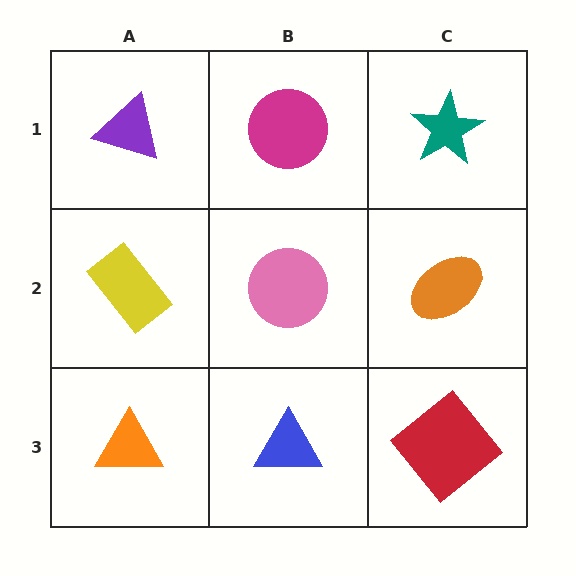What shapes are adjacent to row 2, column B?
A magenta circle (row 1, column B), a blue triangle (row 3, column B), a yellow rectangle (row 2, column A), an orange ellipse (row 2, column C).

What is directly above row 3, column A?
A yellow rectangle.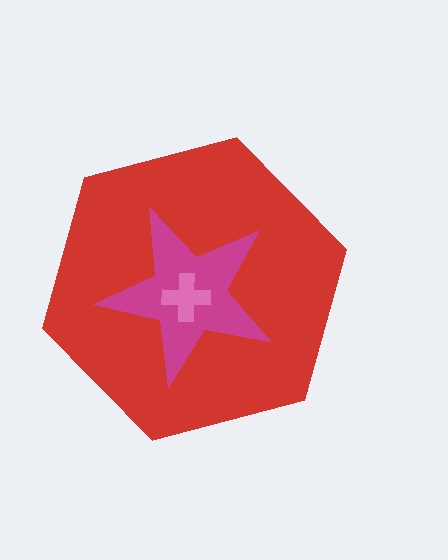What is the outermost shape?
The red hexagon.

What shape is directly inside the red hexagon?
The magenta star.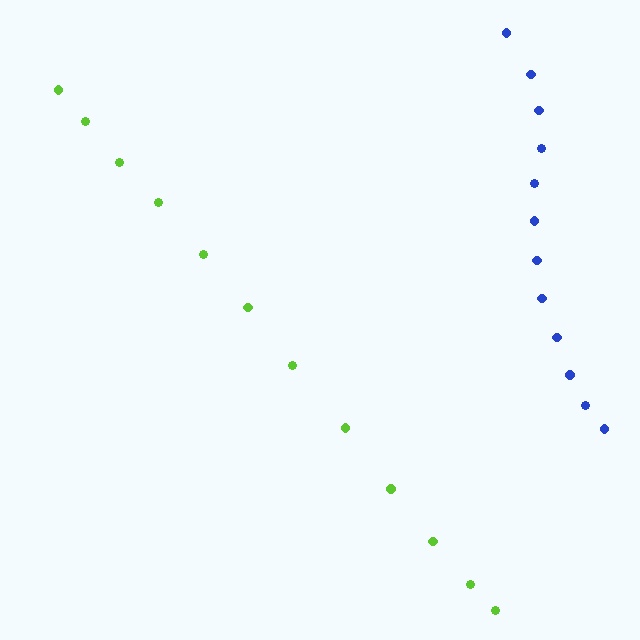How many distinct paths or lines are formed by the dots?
There are 2 distinct paths.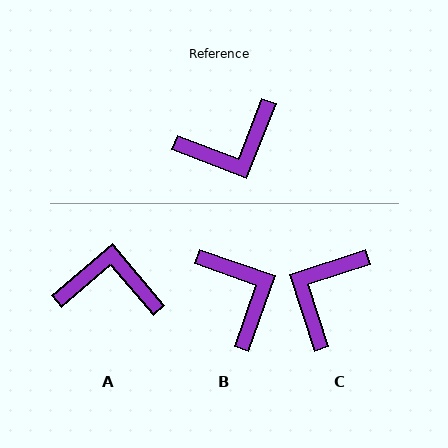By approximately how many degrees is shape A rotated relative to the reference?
Approximately 152 degrees counter-clockwise.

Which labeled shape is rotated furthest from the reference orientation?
A, about 152 degrees away.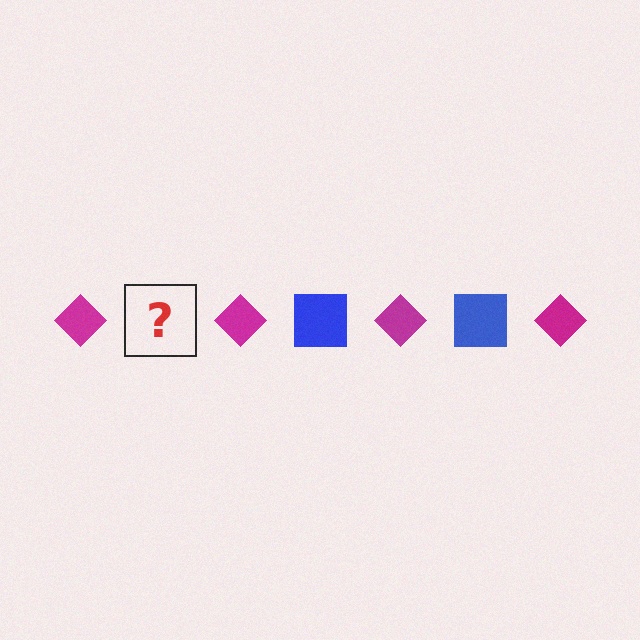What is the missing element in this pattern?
The missing element is a blue square.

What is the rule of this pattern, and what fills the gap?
The rule is that the pattern alternates between magenta diamond and blue square. The gap should be filled with a blue square.